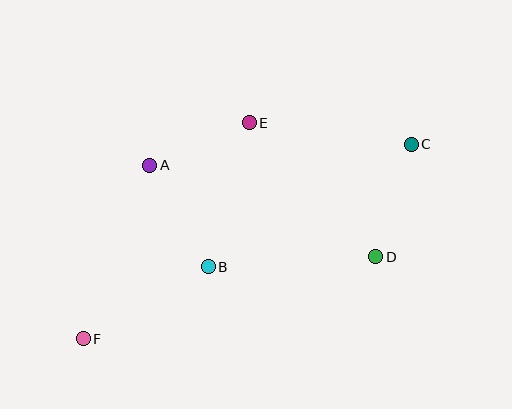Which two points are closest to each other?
Points A and E are closest to each other.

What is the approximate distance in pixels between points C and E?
The distance between C and E is approximately 163 pixels.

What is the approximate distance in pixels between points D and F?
The distance between D and F is approximately 304 pixels.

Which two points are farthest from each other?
Points C and F are farthest from each other.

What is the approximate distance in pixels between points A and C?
The distance between A and C is approximately 263 pixels.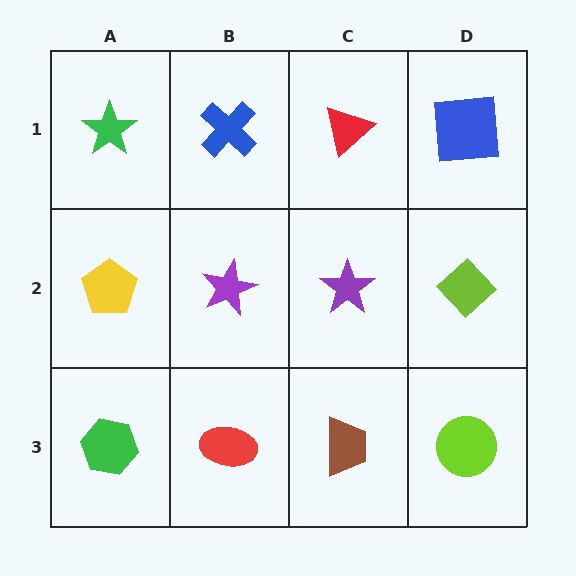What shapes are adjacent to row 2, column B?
A blue cross (row 1, column B), a red ellipse (row 3, column B), a yellow pentagon (row 2, column A), a purple star (row 2, column C).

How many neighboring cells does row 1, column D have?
2.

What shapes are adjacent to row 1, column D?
A lime diamond (row 2, column D), a red triangle (row 1, column C).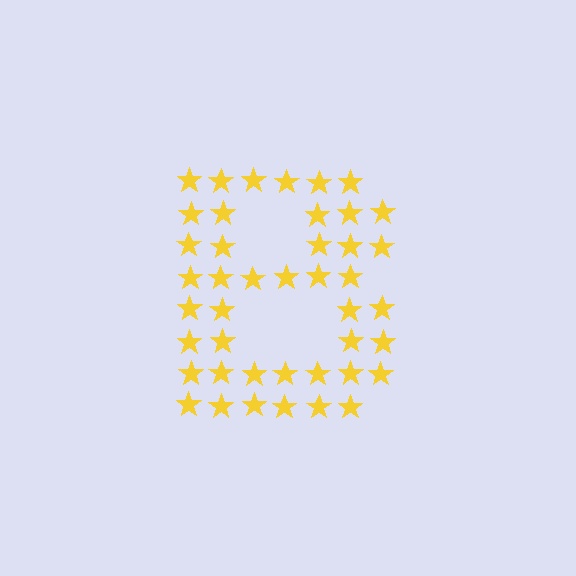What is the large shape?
The large shape is the letter B.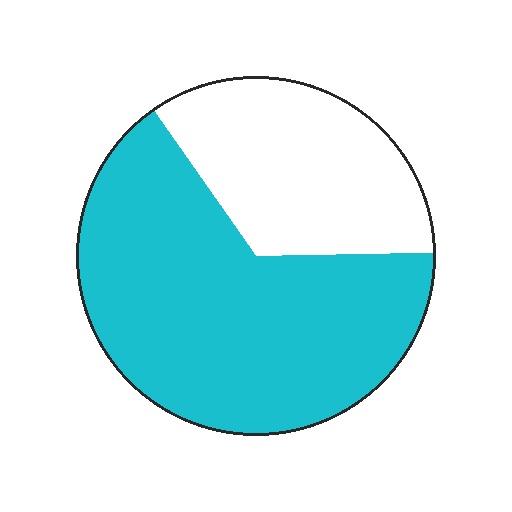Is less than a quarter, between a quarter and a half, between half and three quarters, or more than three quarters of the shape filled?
Between half and three quarters.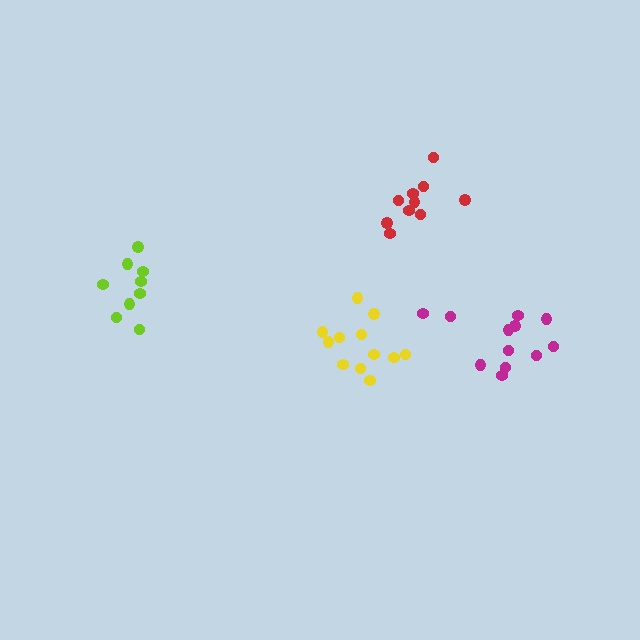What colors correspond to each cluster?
The clusters are colored: magenta, red, lime, yellow.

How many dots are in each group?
Group 1: 12 dots, Group 2: 10 dots, Group 3: 9 dots, Group 4: 12 dots (43 total).